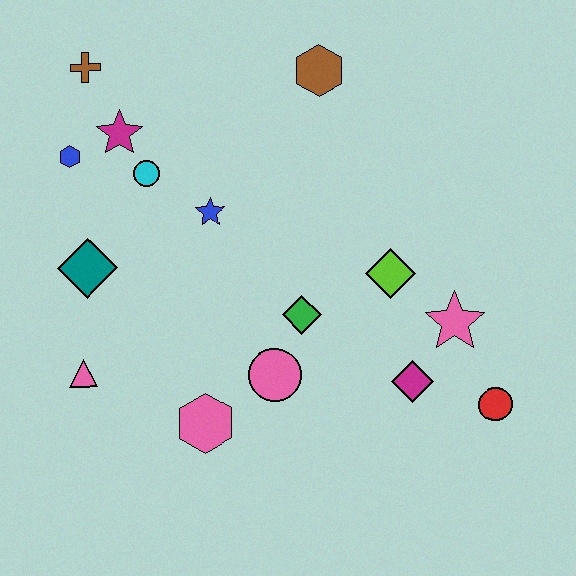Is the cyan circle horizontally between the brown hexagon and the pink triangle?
Yes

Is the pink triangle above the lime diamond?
No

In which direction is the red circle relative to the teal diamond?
The red circle is to the right of the teal diamond.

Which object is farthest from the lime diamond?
The brown cross is farthest from the lime diamond.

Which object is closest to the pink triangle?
The teal diamond is closest to the pink triangle.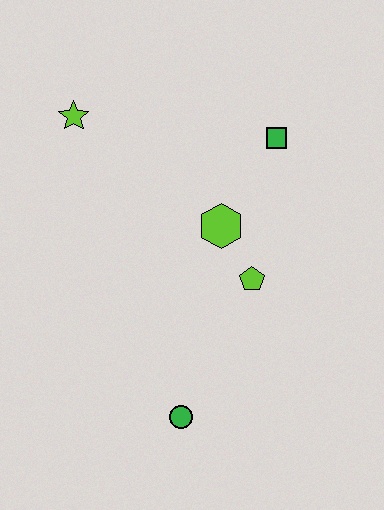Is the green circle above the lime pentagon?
No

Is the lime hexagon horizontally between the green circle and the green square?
Yes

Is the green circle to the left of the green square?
Yes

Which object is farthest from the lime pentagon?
The lime star is farthest from the lime pentagon.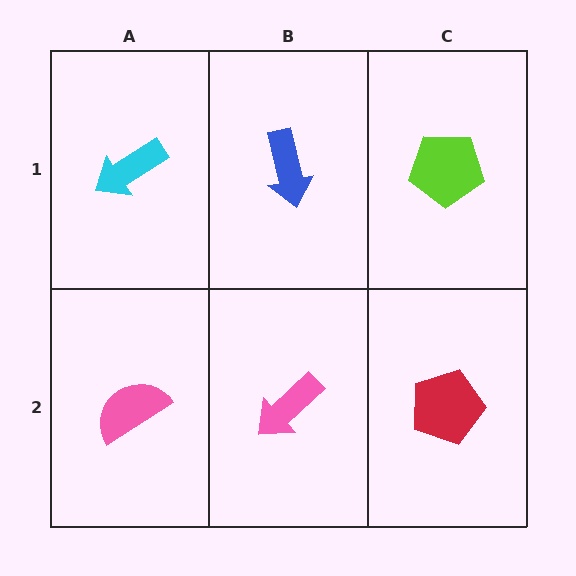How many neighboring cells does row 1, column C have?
2.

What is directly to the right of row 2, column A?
A pink arrow.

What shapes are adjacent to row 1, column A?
A pink semicircle (row 2, column A), a blue arrow (row 1, column B).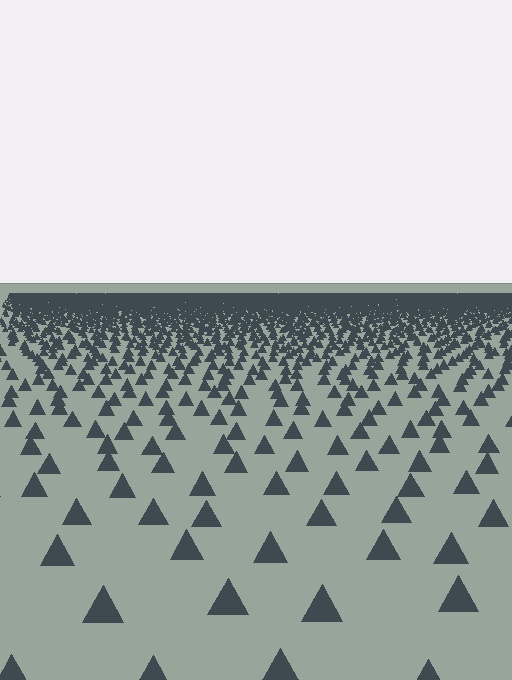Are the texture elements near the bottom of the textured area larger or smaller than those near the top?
Larger. Near the bottom, elements are closer to the viewer and appear at a bigger on-screen size.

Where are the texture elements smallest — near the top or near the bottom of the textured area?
Near the top.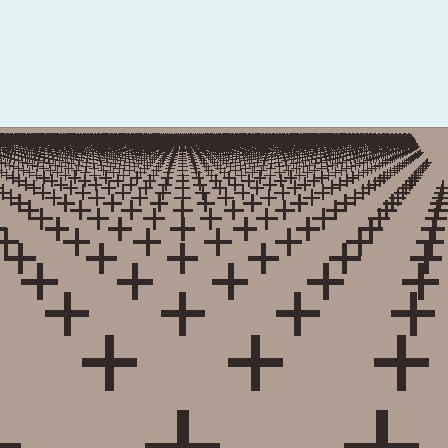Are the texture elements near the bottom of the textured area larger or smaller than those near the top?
Larger. Near the bottom, elements are closer to the viewer and appear at a bigger on-screen size.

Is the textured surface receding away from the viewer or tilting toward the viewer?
The surface is receding away from the viewer. Texture elements get smaller and denser toward the top.